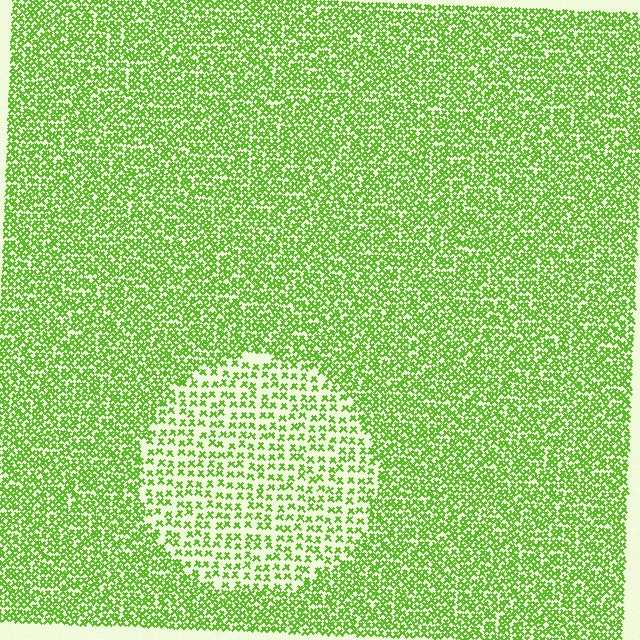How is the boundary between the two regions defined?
The boundary is defined by a change in element density (approximately 2.1x ratio). All elements are the same color, size, and shape.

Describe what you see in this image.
The image contains small lime elements arranged at two different densities. A circle-shaped region is visible where the elements are less densely packed than the surrounding area.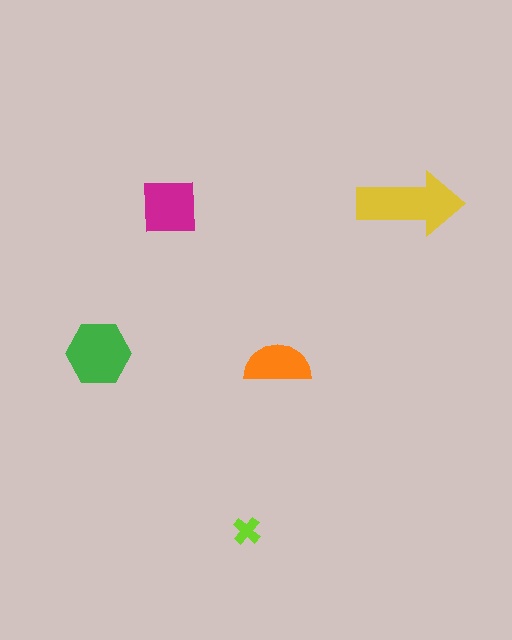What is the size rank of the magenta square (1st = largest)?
3rd.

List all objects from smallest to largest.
The lime cross, the orange semicircle, the magenta square, the green hexagon, the yellow arrow.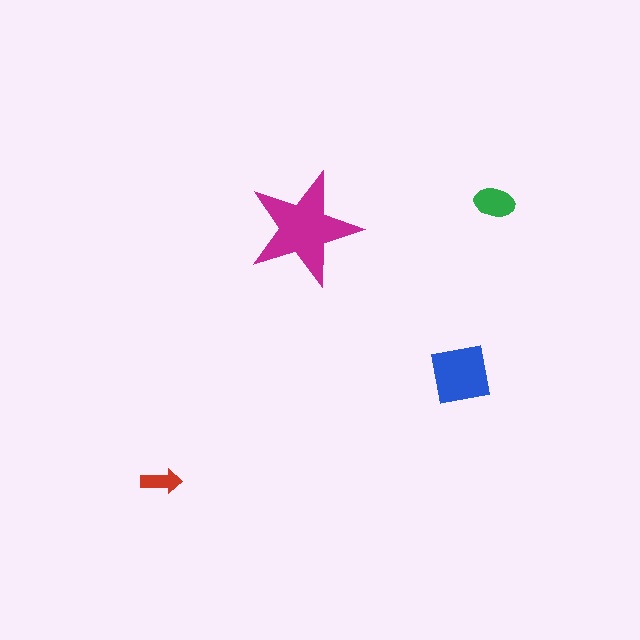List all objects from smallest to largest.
The red arrow, the green ellipse, the blue square, the magenta star.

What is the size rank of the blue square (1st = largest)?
2nd.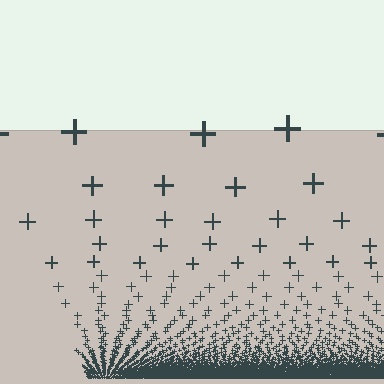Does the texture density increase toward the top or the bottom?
Density increases toward the bottom.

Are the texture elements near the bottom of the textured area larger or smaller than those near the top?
Smaller. The gradient is inverted — elements near the bottom are smaller and denser.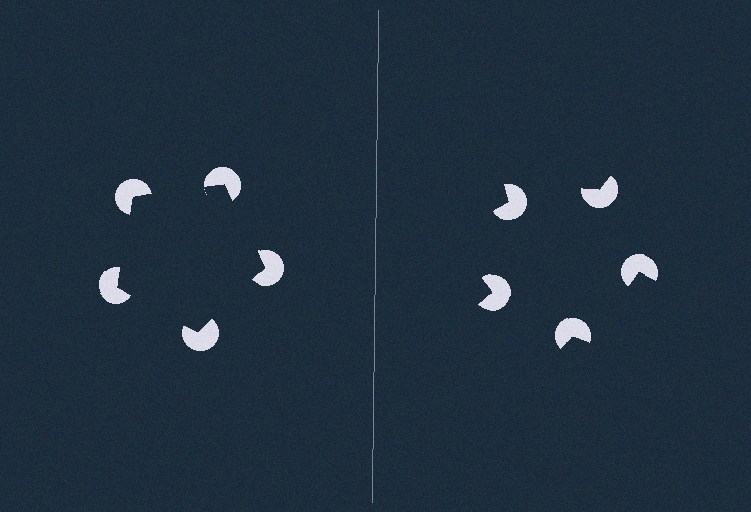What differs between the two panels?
The pac-man discs are positioned identically on both sides; only the wedge orientations differ. On the left they align to a pentagon; on the right they are misaligned.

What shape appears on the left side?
An illusory pentagon.